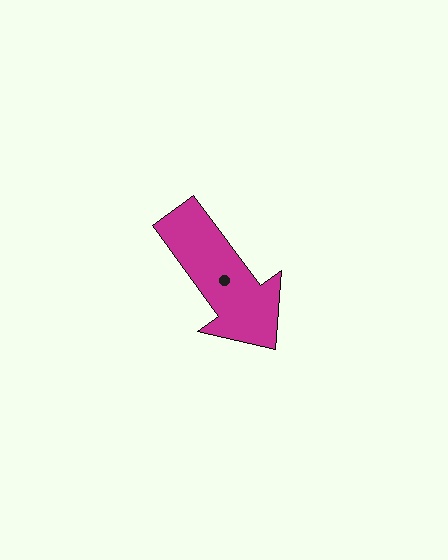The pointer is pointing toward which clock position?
Roughly 5 o'clock.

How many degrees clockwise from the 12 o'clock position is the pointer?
Approximately 144 degrees.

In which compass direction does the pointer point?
Southeast.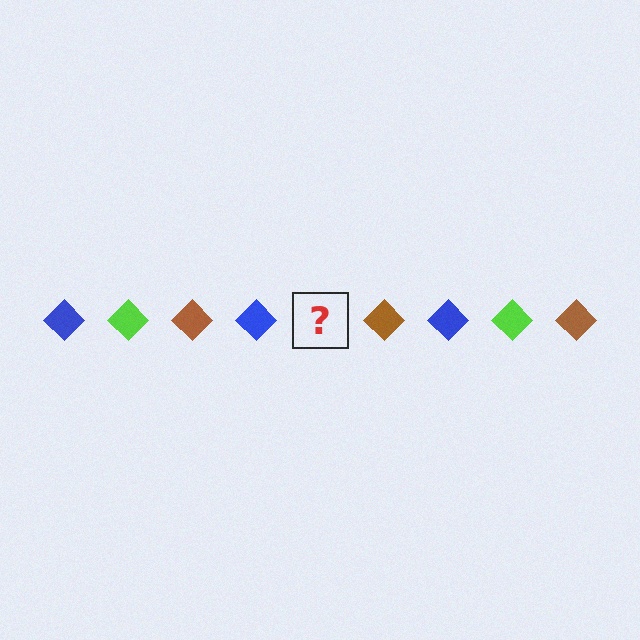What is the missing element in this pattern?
The missing element is a lime diamond.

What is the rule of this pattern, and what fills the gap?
The rule is that the pattern cycles through blue, lime, brown diamonds. The gap should be filled with a lime diamond.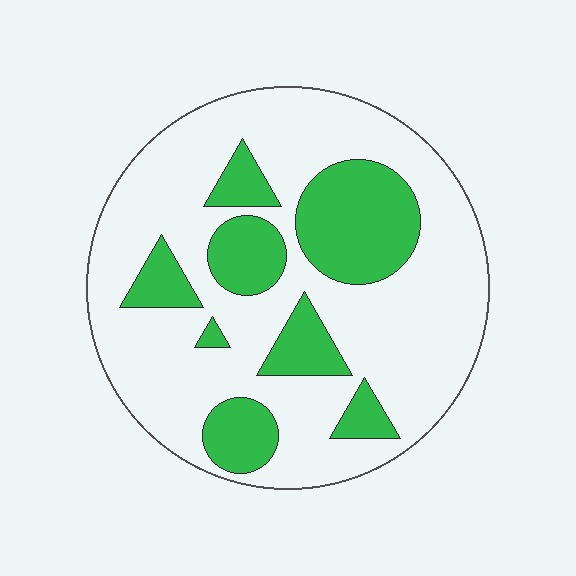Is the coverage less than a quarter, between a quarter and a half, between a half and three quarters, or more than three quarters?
Between a quarter and a half.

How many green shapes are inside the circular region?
8.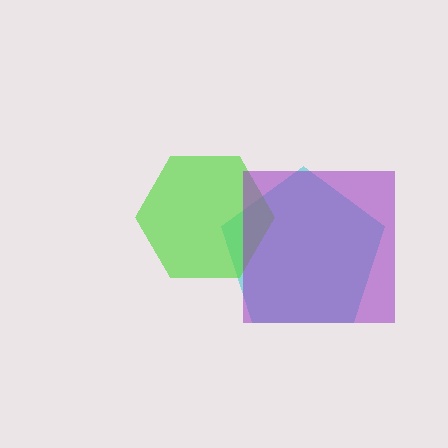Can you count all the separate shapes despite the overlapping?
Yes, there are 3 separate shapes.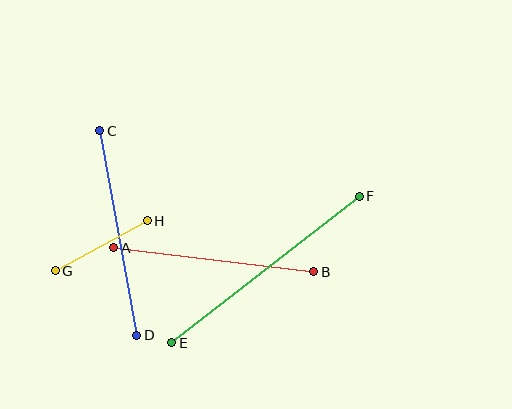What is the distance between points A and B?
The distance is approximately 201 pixels.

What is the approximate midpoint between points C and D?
The midpoint is at approximately (118, 233) pixels.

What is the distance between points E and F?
The distance is approximately 238 pixels.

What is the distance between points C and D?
The distance is approximately 208 pixels.